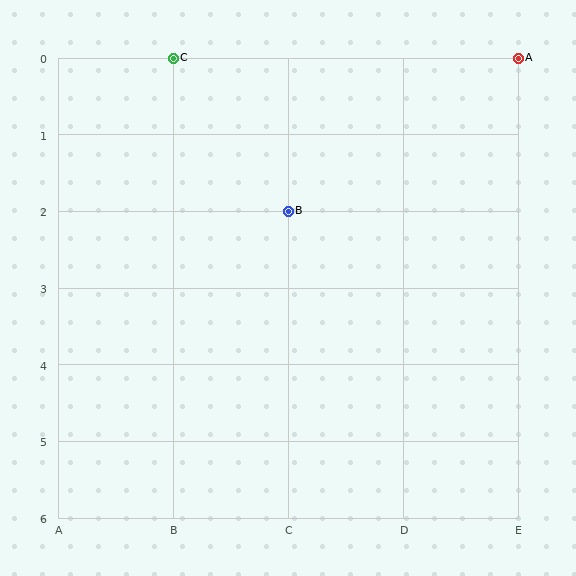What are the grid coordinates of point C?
Point C is at grid coordinates (B, 0).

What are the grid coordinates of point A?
Point A is at grid coordinates (E, 0).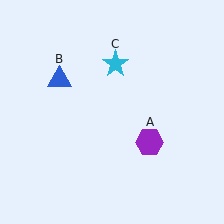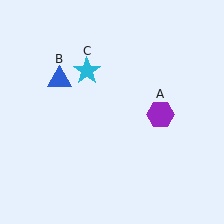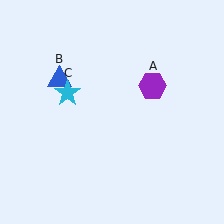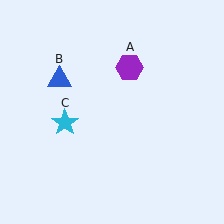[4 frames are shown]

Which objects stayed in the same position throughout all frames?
Blue triangle (object B) remained stationary.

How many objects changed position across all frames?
2 objects changed position: purple hexagon (object A), cyan star (object C).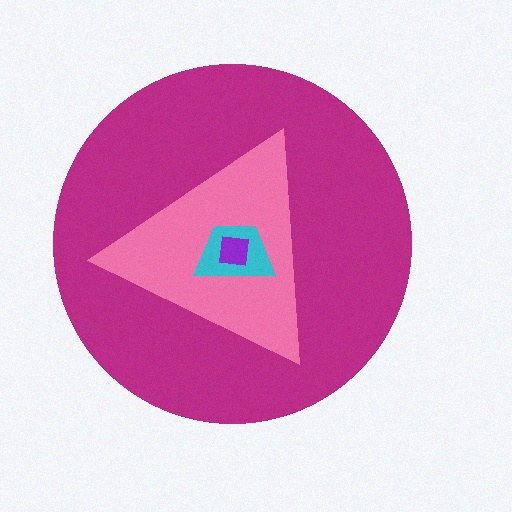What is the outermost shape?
The magenta circle.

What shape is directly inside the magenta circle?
The pink triangle.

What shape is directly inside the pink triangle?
The cyan trapezoid.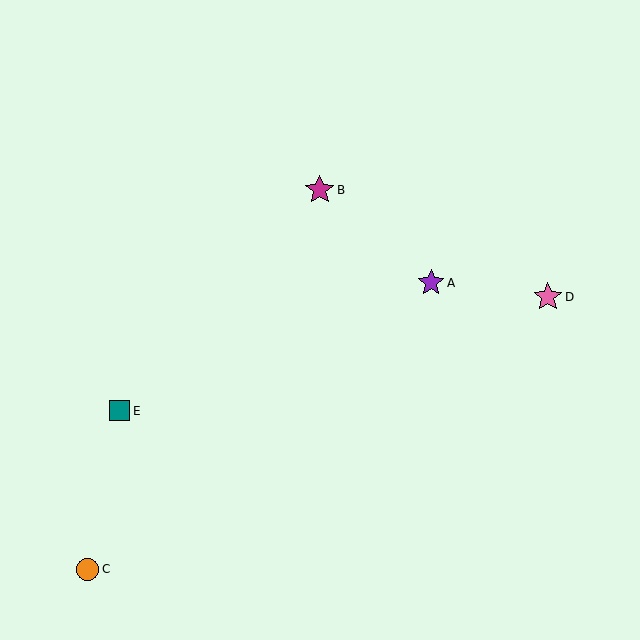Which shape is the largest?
The magenta star (labeled B) is the largest.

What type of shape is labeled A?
Shape A is a purple star.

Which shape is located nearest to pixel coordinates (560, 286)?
The pink star (labeled D) at (548, 297) is nearest to that location.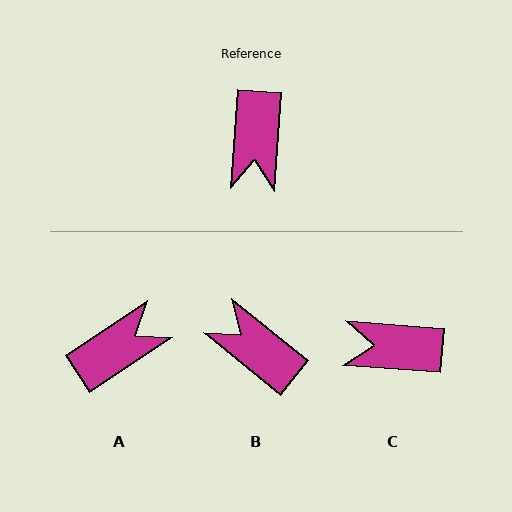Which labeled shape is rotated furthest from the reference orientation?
A, about 128 degrees away.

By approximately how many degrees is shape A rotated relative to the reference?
Approximately 128 degrees counter-clockwise.